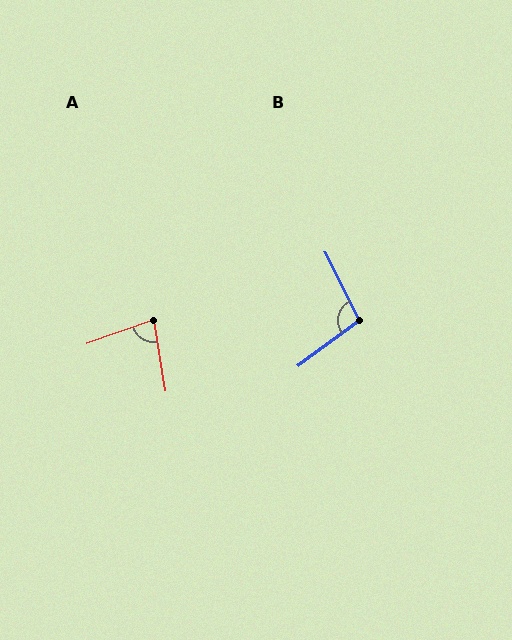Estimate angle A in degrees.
Approximately 79 degrees.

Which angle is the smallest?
A, at approximately 79 degrees.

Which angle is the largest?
B, at approximately 100 degrees.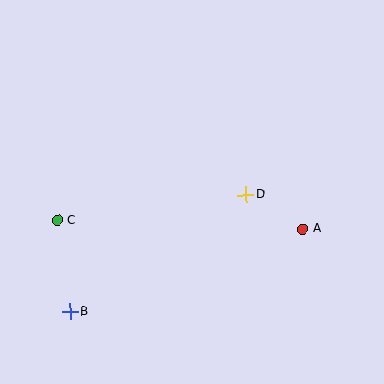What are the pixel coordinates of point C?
Point C is at (58, 221).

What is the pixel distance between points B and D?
The distance between B and D is 211 pixels.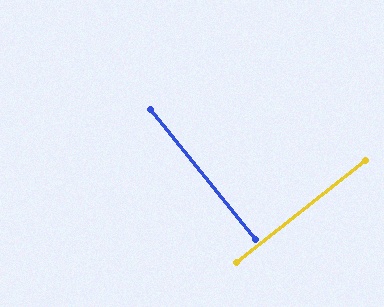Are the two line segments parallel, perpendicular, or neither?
Perpendicular — they meet at approximately 89°.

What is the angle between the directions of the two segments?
Approximately 89 degrees.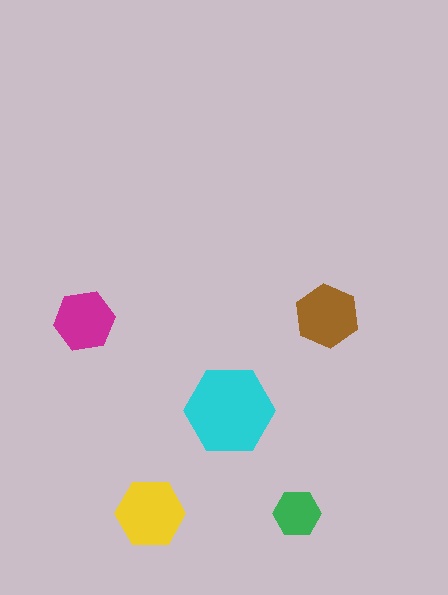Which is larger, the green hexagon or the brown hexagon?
The brown one.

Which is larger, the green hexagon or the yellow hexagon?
The yellow one.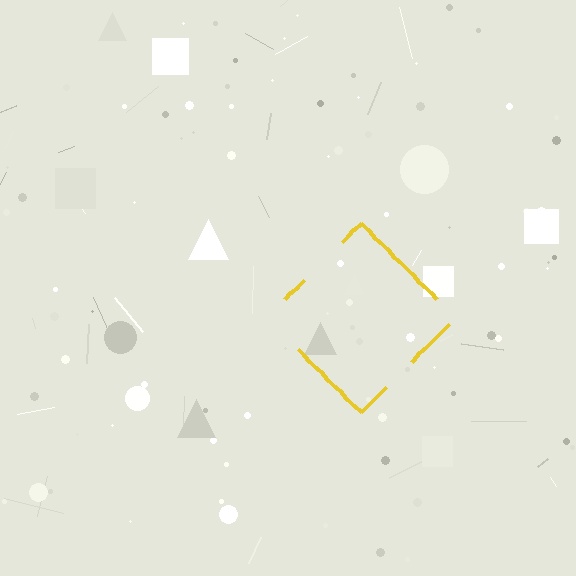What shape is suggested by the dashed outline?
The dashed outline suggests a diamond.